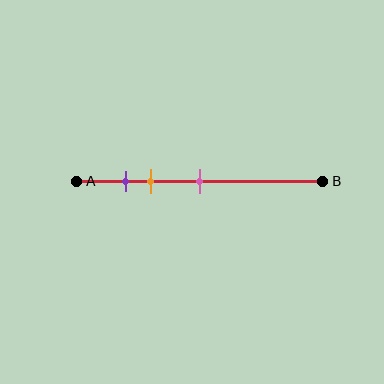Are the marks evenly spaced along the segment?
No, the marks are not evenly spaced.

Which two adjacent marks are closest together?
The purple and orange marks are the closest adjacent pair.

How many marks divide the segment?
There are 3 marks dividing the segment.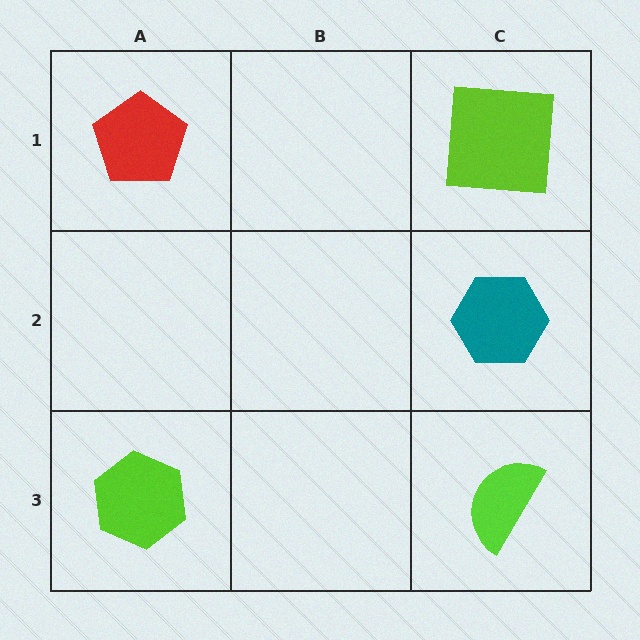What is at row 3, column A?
A lime hexagon.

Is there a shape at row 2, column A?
No, that cell is empty.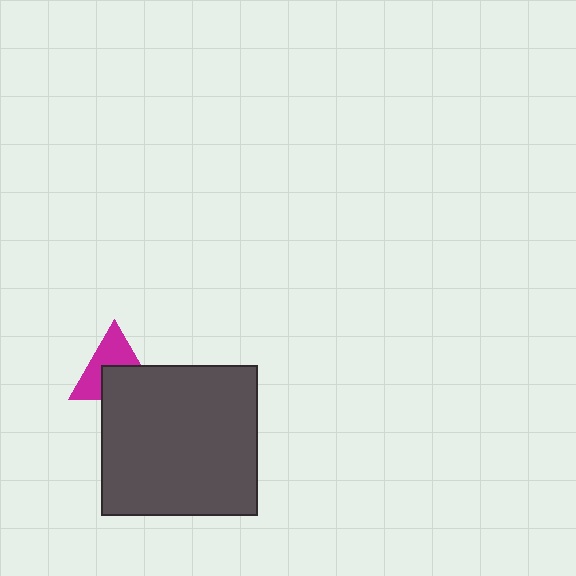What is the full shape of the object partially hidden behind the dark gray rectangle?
The partially hidden object is a magenta triangle.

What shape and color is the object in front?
The object in front is a dark gray rectangle.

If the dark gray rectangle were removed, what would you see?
You would see the complete magenta triangle.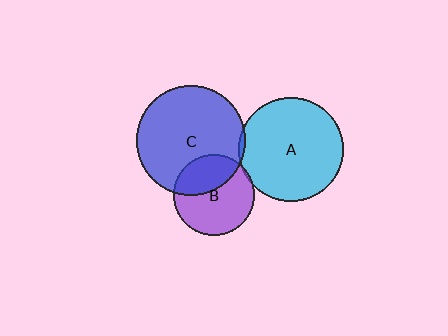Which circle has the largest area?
Circle C (blue).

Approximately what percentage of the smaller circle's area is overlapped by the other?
Approximately 35%.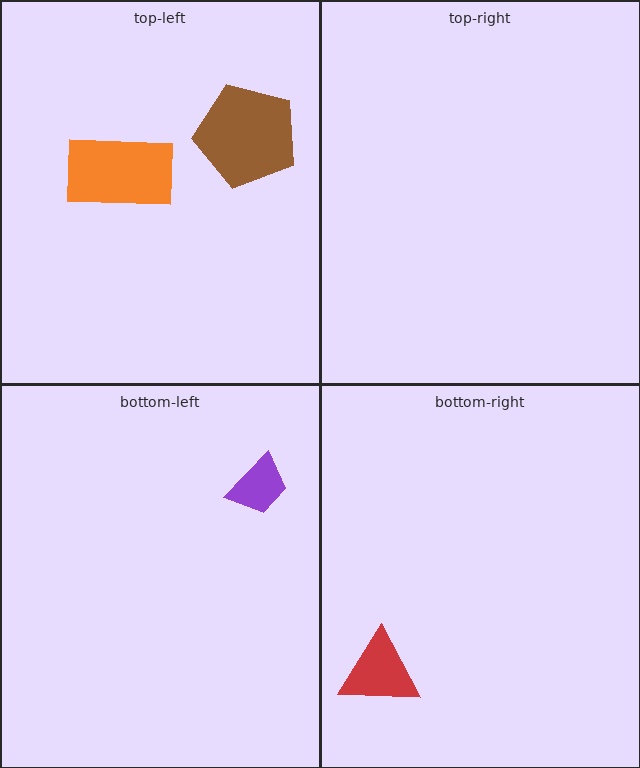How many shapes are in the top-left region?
2.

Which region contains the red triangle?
The bottom-right region.